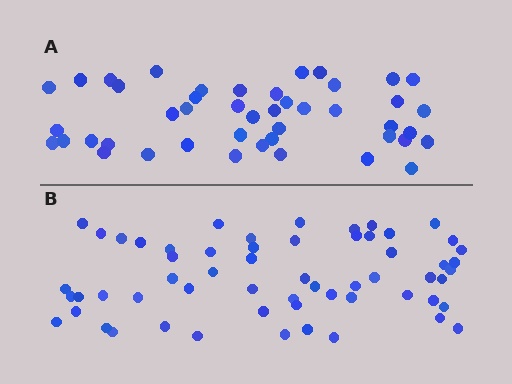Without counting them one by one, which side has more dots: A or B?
Region B (the bottom region) has more dots.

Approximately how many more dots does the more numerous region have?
Region B has approximately 15 more dots than region A.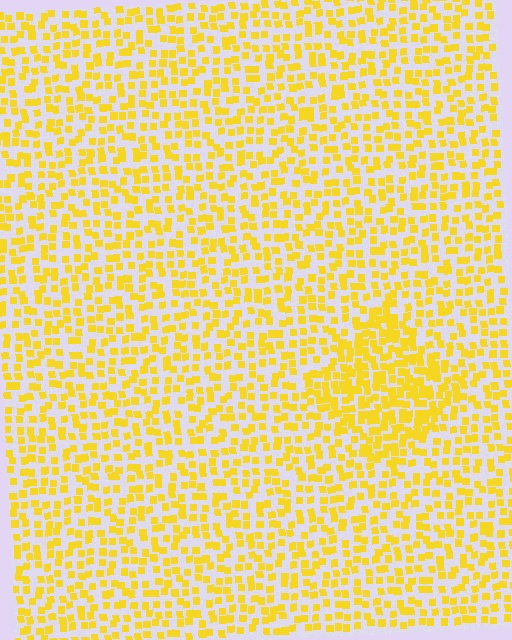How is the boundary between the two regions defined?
The boundary is defined by a change in element density (approximately 1.8x ratio). All elements are the same color, size, and shape.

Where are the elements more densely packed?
The elements are more densely packed inside the diamond boundary.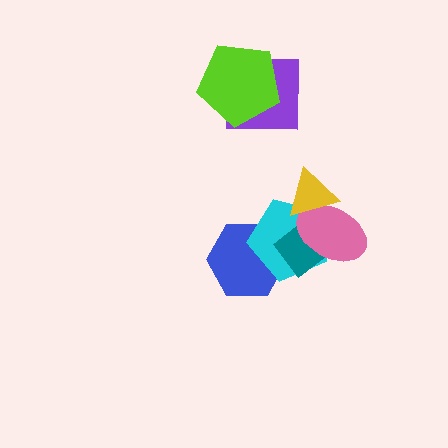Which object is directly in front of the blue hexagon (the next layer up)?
The cyan pentagon is directly in front of the blue hexagon.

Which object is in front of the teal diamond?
The pink ellipse is in front of the teal diamond.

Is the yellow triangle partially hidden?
No, no other shape covers it.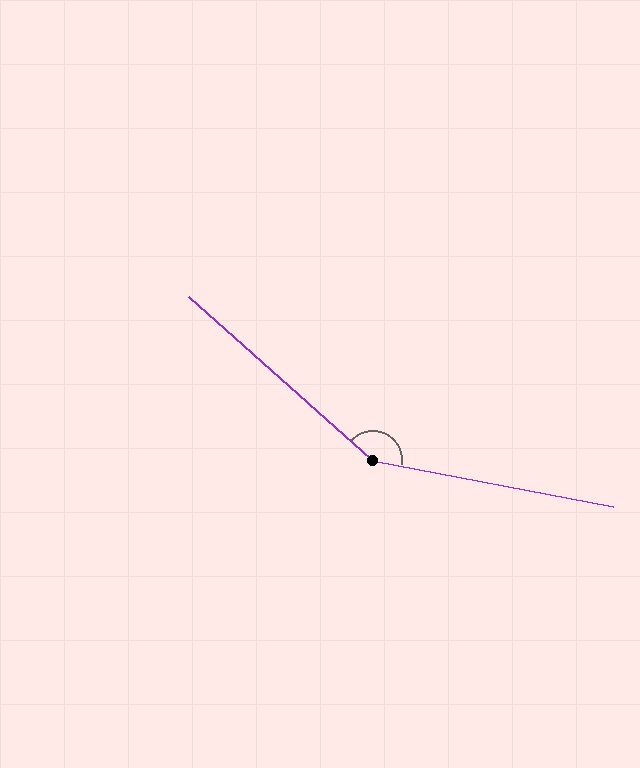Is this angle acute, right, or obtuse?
It is obtuse.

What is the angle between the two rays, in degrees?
Approximately 149 degrees.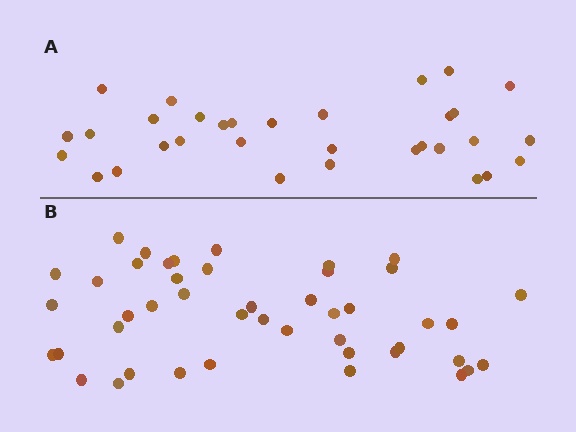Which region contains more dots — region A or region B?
Region B (the bottom region) has more dots.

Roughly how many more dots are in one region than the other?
Region B has approximately 15 more dots than region A.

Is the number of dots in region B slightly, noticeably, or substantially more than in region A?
Region B has noticeably more, but not dramatically so. The ratio is roughly 1.4 to 1.